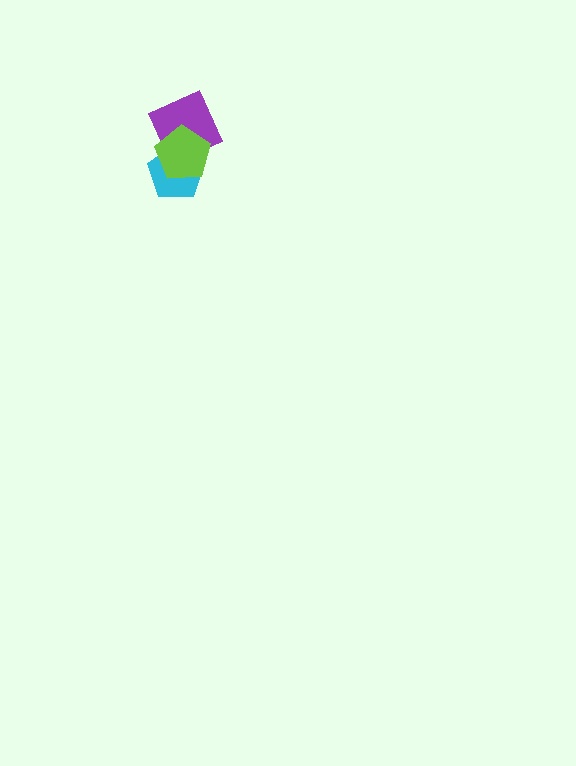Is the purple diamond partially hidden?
Yes, it is partially covered by another shape.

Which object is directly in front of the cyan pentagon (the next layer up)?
The purple diamond is directly in front of the cyan pentagon.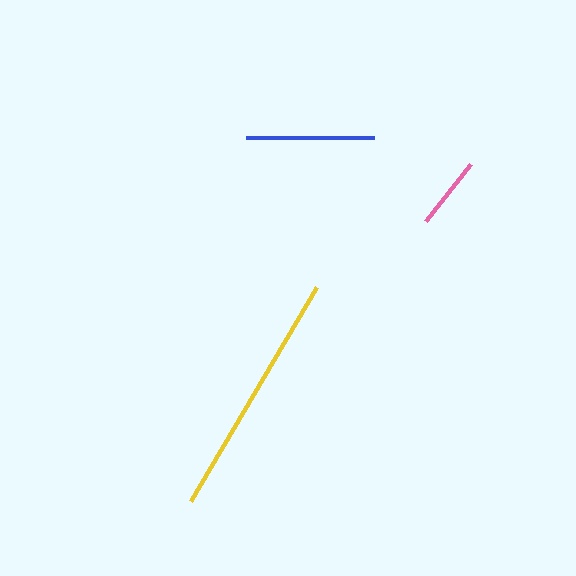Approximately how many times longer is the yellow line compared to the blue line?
The yellow line is approximately 1.9 times the length of the blue line.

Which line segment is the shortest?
The pink line is the shortest at approximately 73 pixels.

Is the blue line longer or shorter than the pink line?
The blue line is longer than the pink line.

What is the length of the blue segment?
The blue segment is approximately 128 pixels long.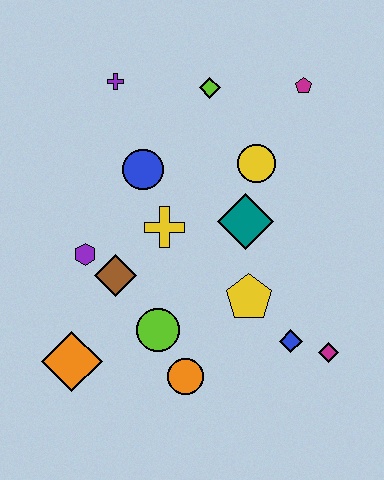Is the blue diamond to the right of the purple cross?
Yes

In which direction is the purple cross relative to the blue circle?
The purple cross is above the blue circle.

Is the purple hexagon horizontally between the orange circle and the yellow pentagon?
No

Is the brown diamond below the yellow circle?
Yes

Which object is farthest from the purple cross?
The magenta diamond is farthest from the purple cross.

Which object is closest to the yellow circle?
The teal diamond is closest to the yellow circle.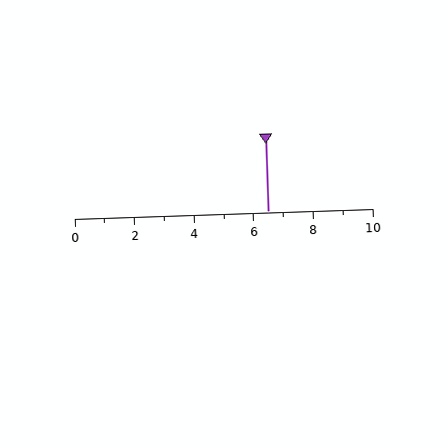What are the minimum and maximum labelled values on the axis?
The axis runs from 0 to 10.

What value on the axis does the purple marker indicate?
The marker indicates approximately 6.5.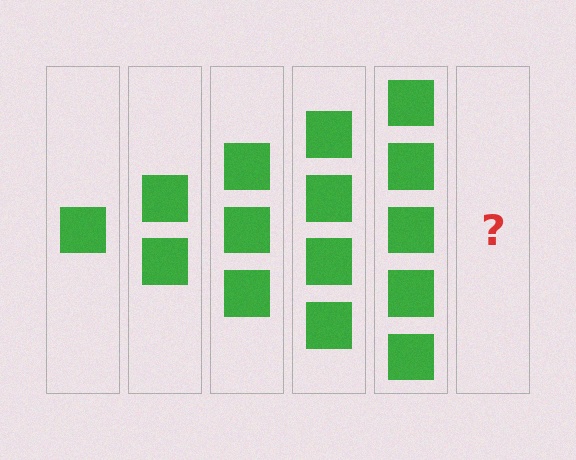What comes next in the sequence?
The next element should be 6 squares.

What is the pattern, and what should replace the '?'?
The pattern is that each step adds one more square. The '?' should be 6 squares.